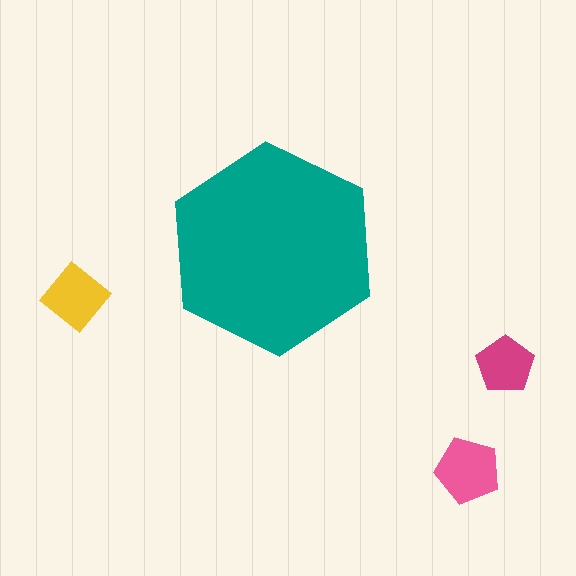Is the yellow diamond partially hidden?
No, the yellow diamond is fully visible.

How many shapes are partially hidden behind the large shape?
0 shapes are partially hidden.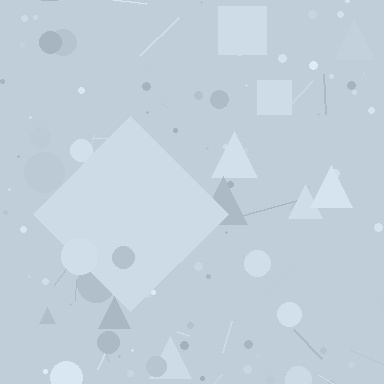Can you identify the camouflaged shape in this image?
The camouflaged shape is a diamond.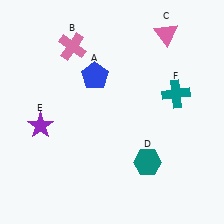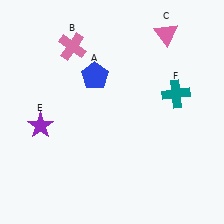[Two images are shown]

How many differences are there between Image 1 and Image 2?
There is 1 difference between the two images.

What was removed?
The teal hexagon (D) was removed in Image 2.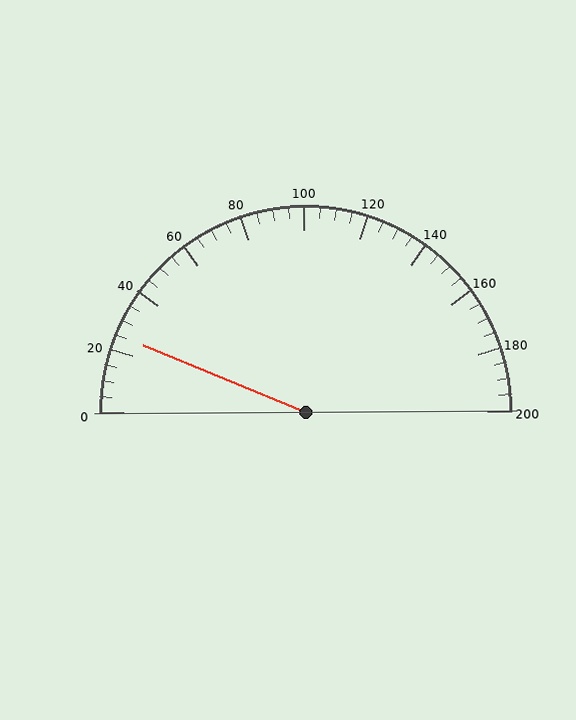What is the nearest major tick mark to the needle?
The nearest major tick mark is 20.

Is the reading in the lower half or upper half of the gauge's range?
The reading is in the lower half of the range (0 to 200).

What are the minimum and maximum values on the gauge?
The gauge ranges from 0 to 200.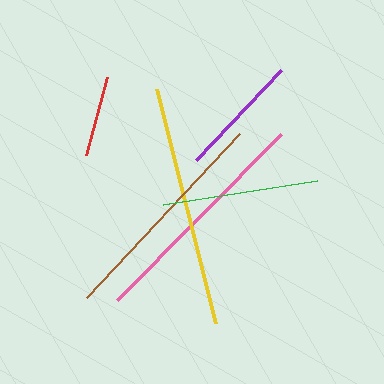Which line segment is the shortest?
The red line is the shortest at approximately 81 pixels.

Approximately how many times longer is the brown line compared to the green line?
The brown line is approximately 1.4 times the length of the green line.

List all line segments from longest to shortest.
From longest to shortest: yellow, pink, brown, green, purple, red.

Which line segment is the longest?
The yellow line is the longest at approximately 242 pixels.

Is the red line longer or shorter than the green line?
The green line is longer than the red line.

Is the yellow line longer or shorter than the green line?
The yellow line is longer than the green line.